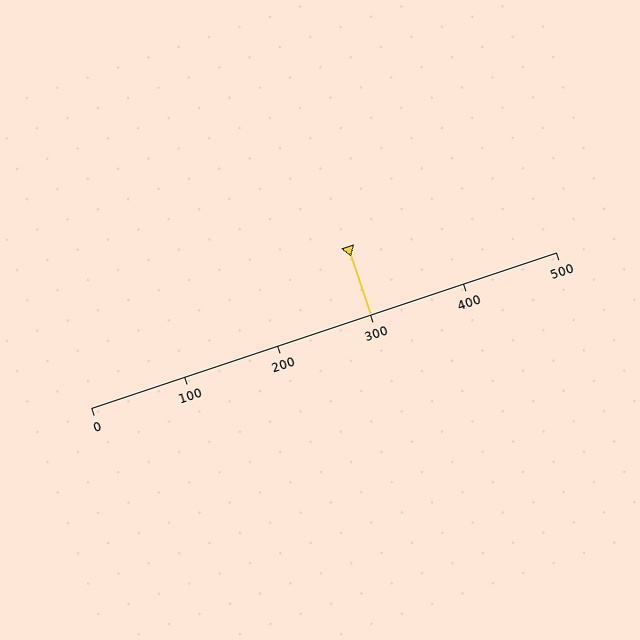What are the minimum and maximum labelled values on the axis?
The axis runs from 0 to 500.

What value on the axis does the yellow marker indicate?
The marker indicates approximately 300.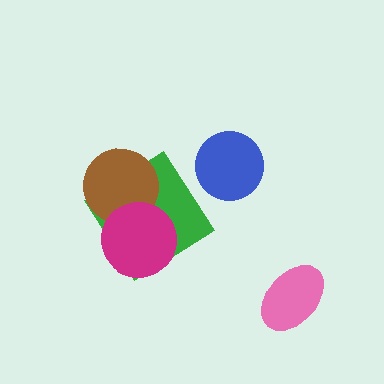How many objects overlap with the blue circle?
0 objects overlap with the blue circle.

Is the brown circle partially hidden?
Yes, it is partially covered by another shape.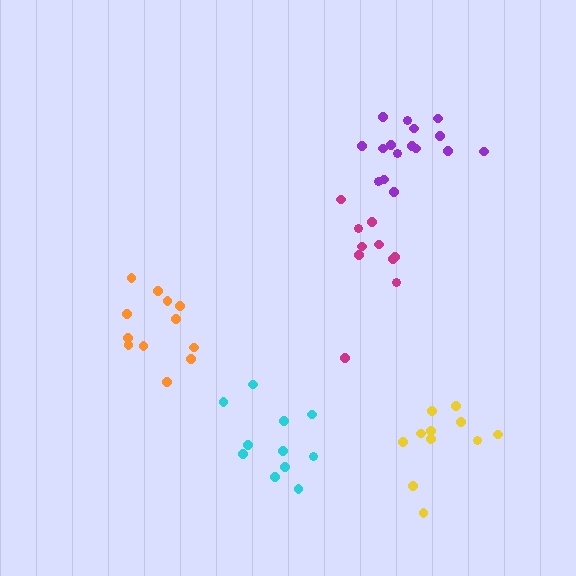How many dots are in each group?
Group 1: 12 dots, Group 2: 10 dots, Group 3: 11 dots, Group 4: 16 dots, Group 5: 11 dots (60 total).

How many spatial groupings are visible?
There are 5 spatial groupings.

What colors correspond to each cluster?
The clusters are colored: orange, magenta, yellow, purple, cyan.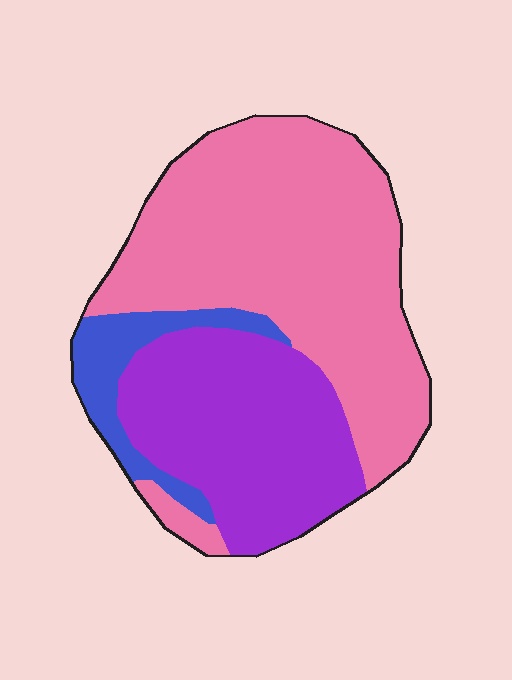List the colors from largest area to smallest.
From largest to smallest: pink, purple, blue.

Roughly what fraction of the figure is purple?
Purple covers about 35% of the figure.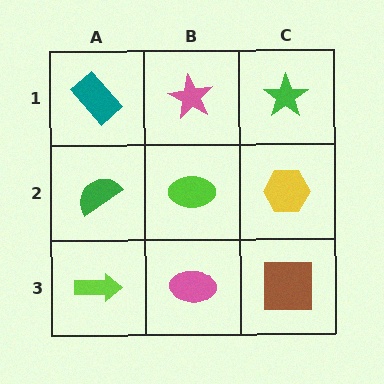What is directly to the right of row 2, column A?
A lime ellipse.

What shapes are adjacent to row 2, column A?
A teal rectangle (row 1, column A), a lime arrow (row 3, column A), a lime ellipse (row 2, column B).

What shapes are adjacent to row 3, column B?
A lime ellipse (row 2, column B), a lime arrow (row 3, column A), a brown square (row 3, column C).